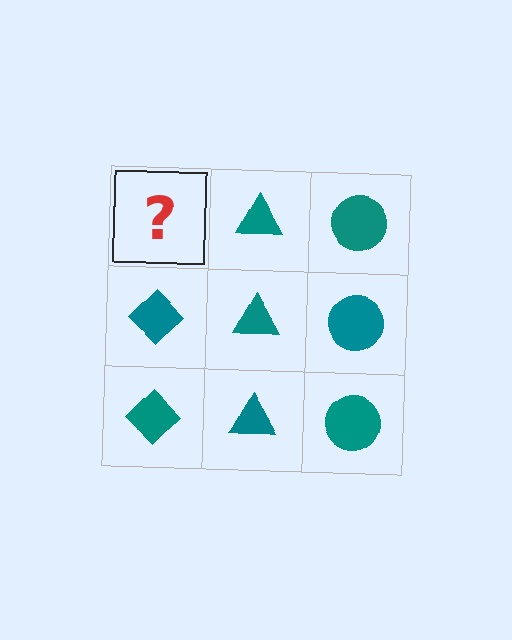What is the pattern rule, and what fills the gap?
The rule is that each column has a consistent shape. The gap should be filled with a teal diamond.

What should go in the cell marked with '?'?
The missing cell should contain a teal diamond.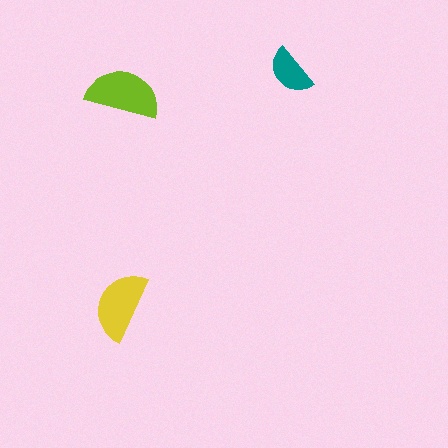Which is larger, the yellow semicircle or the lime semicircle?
The lime one.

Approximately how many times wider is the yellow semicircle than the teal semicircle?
About 1.5 times wider.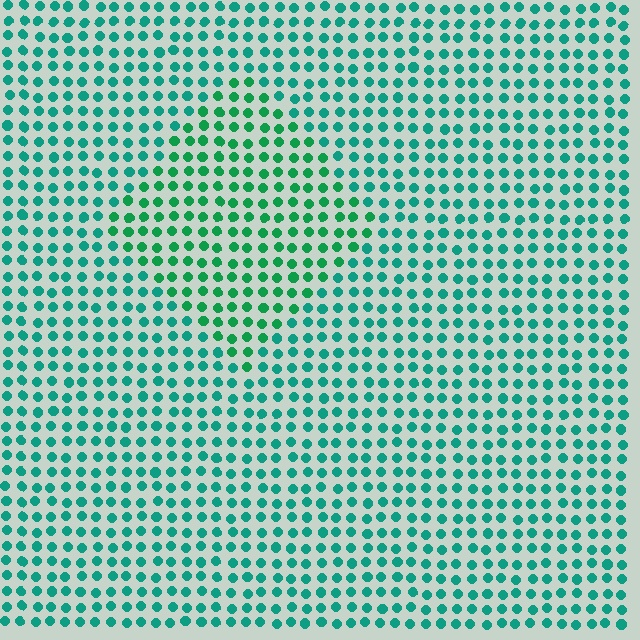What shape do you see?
I see a diamond.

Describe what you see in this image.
The image is filled with small teal elements in a uniform arrangement. A diamond-shaped region is visible where the elements are tinted to a slightly different hue, forming a subtle color boundary.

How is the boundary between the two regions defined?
The boundary is defined purely by a slight shift in hue (about 25 degrees). Spacing, size, and orientation are identical on both sides.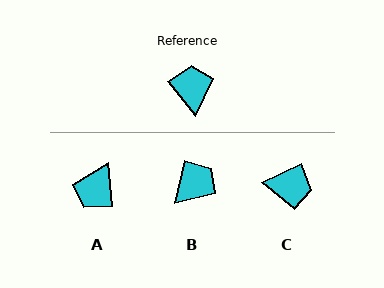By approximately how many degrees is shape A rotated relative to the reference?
Approximately 147 degrees counter-clockwise.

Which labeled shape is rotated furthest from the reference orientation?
A, about 147 degrees away.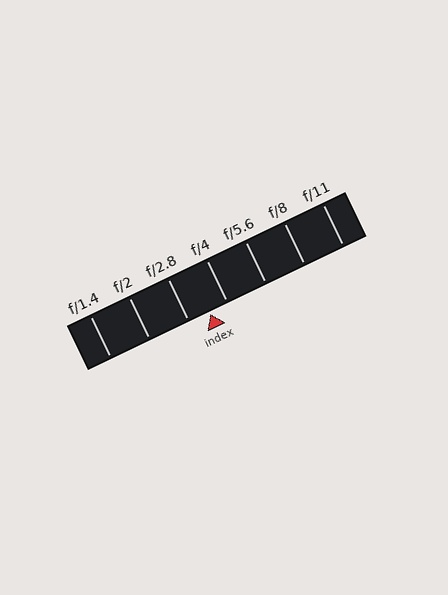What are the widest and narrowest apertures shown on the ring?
The widest aperture shown is f/1.4 and the narrowest is f/11.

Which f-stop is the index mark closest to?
The index mark is closest to f/4.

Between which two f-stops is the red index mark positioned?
The index mark is between f/2.8 and f/4.